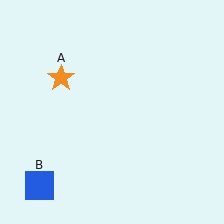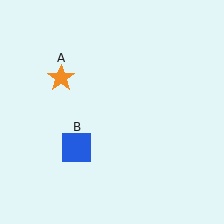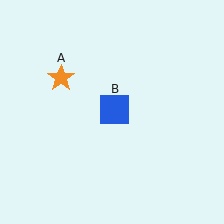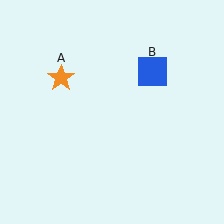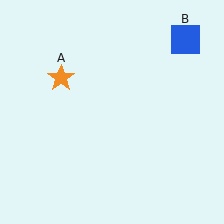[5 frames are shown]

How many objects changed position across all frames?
1 object changed position: blue square (object B).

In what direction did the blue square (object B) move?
The blue square (object B) moved up and to the right.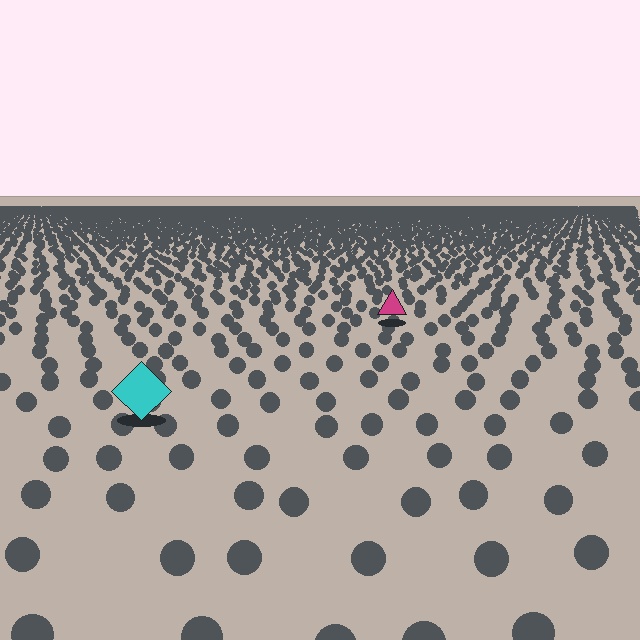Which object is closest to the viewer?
The cyan diamond is closest. The texture marks near it are larger and more spread out.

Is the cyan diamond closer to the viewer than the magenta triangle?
Yes. The cyan diamond is closer — you can tell from the texture gradient: the ground texture is coarser near it.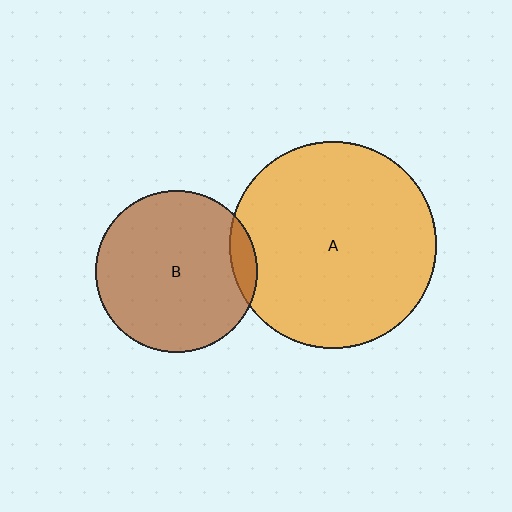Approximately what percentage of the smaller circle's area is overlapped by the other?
Approximately 10%.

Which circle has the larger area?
Circle A (orange).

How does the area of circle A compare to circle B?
Approximately 1.6 times.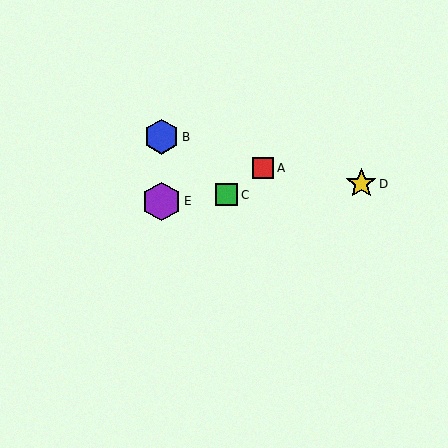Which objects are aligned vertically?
Objects B, E are aligned vertically.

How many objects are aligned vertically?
2 objects (B, E) are aligned vertically.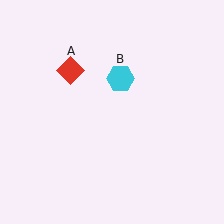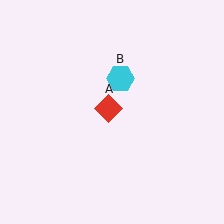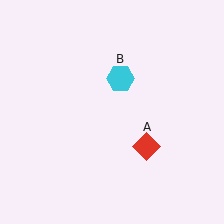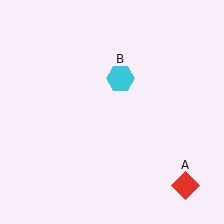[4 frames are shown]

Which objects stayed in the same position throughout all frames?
Cyan hexagon (object B) remained stationary.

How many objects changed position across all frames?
1 object changed position: red diamond (object A).